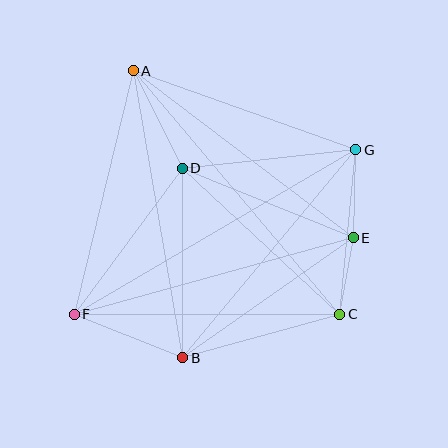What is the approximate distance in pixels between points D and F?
The distance between D and F is approximately 182 pixels.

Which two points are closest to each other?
Points C and E are closest to each other.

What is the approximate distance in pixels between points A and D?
The distance between A and D is approximately 109 pixels.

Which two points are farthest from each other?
Points F and G are farthest from each other.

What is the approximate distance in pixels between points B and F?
The distance between B and F is approximately 117 pixels.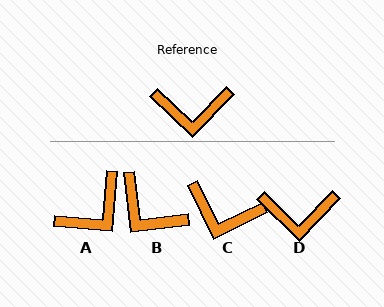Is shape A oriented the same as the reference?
No, it is off by about 39 degrees.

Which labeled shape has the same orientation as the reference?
D.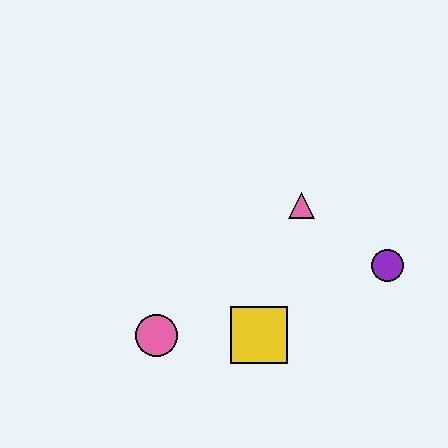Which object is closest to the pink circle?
The yellow square is closest to the pink circle.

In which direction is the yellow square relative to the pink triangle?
The yellow square is below the pink triangle.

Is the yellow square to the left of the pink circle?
No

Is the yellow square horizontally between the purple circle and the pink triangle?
No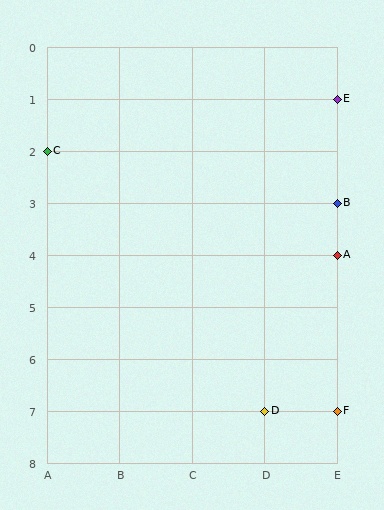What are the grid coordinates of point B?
Point B is at grid coordinates (E, 3).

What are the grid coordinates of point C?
Point C is at grid coordinates (A, 2).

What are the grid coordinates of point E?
Point E is at grid coordinates (E, 1).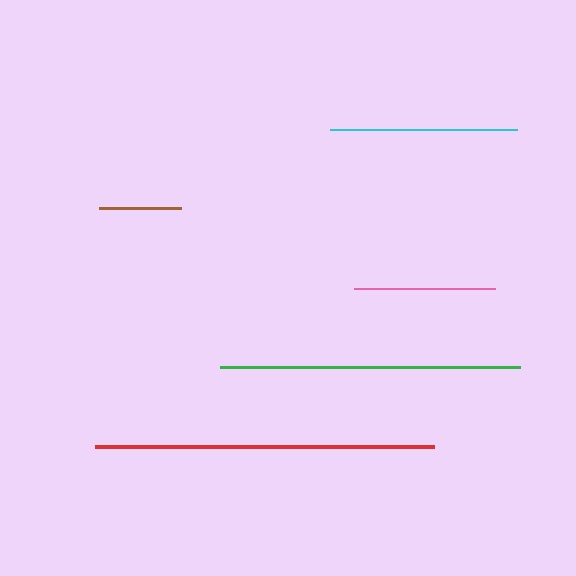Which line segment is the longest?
The red line is the longest at approximately 340 pixels.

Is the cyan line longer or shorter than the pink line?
The cyan line is longer than the pink line.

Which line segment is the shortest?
The brown line is the shortest at approximately 82 pixels.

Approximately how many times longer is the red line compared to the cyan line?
The red line is approximately 1.8 times the length of the cyan line.